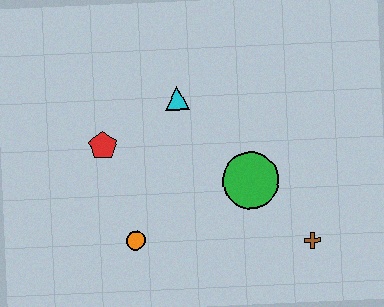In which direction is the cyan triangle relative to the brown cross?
The cyan triangle is above the brown cross.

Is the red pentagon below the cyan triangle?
Yes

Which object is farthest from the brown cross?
The red pentagon is farthest from the brown cross.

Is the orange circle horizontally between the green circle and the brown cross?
No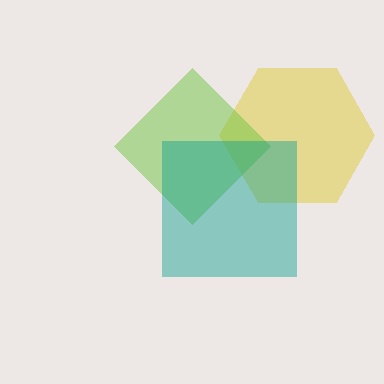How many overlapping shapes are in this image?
There are 3 overlapping shapes in the image.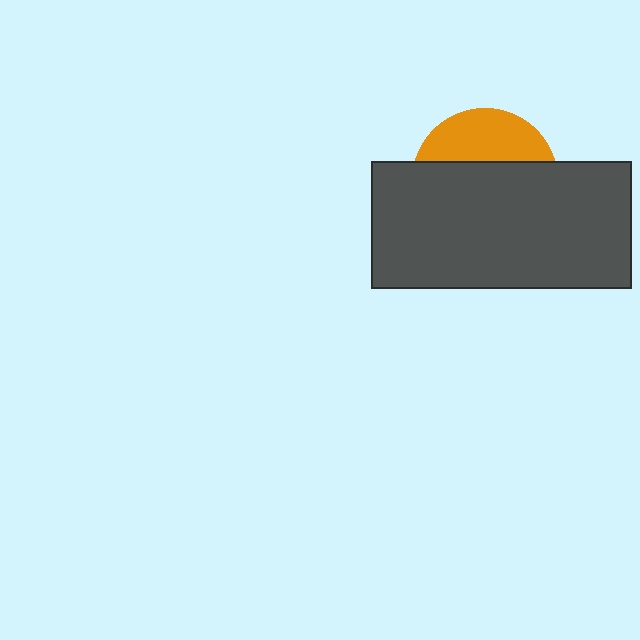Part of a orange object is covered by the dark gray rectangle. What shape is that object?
It is a circle.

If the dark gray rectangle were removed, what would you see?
You would see the complete orange circle.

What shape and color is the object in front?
The object in front is a dark gray rectangle.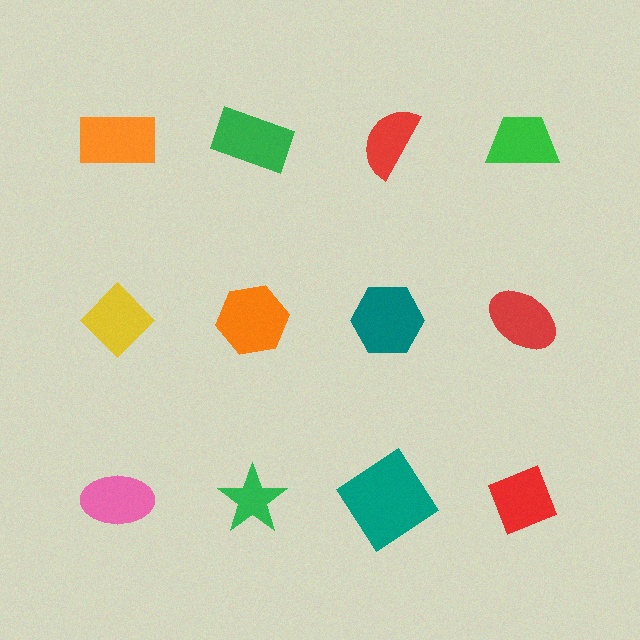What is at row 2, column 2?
An orange hexagon.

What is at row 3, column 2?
A green star.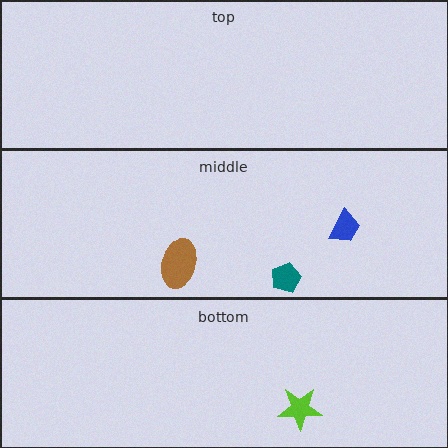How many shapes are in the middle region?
3.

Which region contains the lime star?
The bottom region.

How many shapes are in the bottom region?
1.